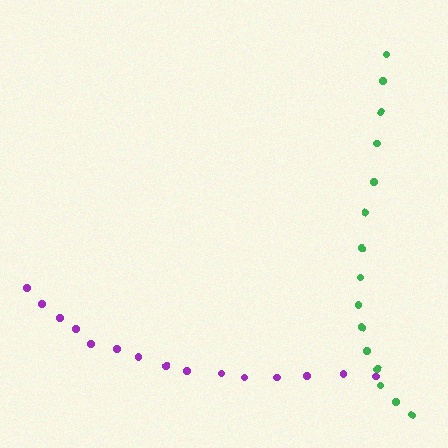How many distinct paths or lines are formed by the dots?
There are 2 distinct paths.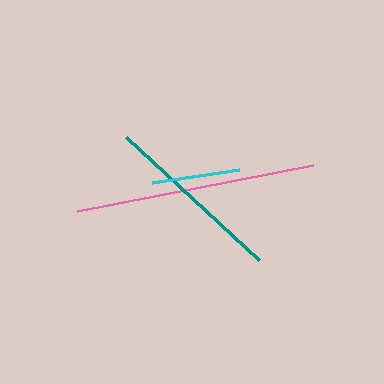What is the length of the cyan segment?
The cyan segment is approximately 88 pixels long.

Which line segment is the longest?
The pink line is the longest at approximately 241 pixels.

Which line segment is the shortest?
The cyan line is the shortest at approximately 88 pixels.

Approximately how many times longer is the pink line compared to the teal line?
The pink line is approximately 1.3 times the length of the teal line.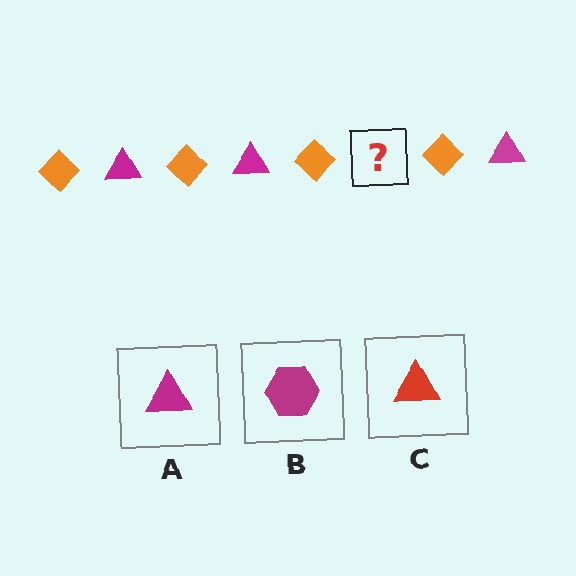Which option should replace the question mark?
Option A.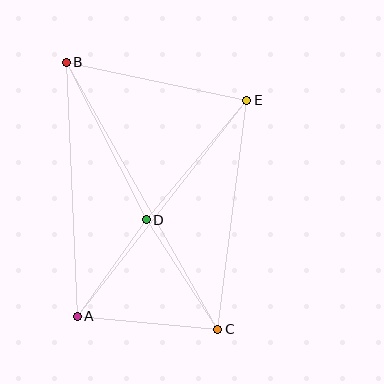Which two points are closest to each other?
Points A and D are closest to each other.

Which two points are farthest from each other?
Points B and C are farthest from each other.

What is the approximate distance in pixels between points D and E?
The distance between D and E is approximately 156 pixels.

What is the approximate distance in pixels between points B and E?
The distance between B and E is approximately 184 pixels.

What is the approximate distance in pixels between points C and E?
The distance between C and E is approximately 231 pixels.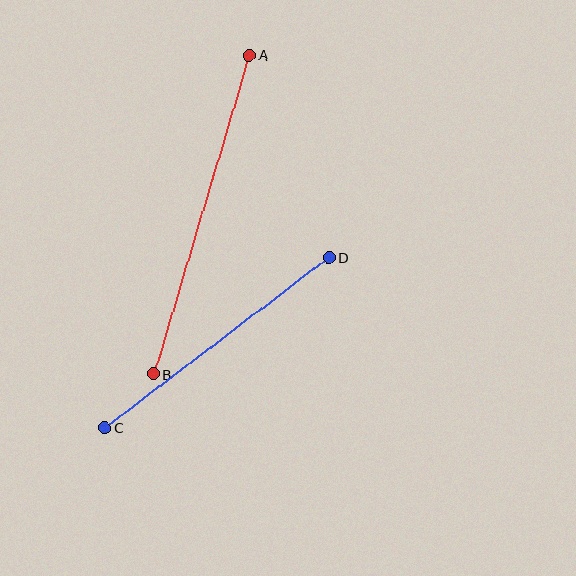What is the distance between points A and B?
The distance is approximately 333 pixels.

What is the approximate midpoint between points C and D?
The midpoint is at approximately (217, 343) pixels.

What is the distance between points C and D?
The distance is approximately 281 pixels.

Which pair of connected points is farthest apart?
Points A and B are farthest apart.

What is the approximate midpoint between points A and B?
The midpoint is at approximately (202, 215) pixels.